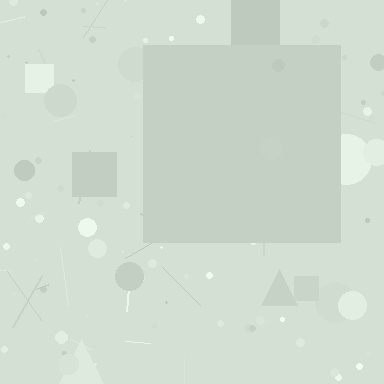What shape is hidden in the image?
A square is hidden in the image.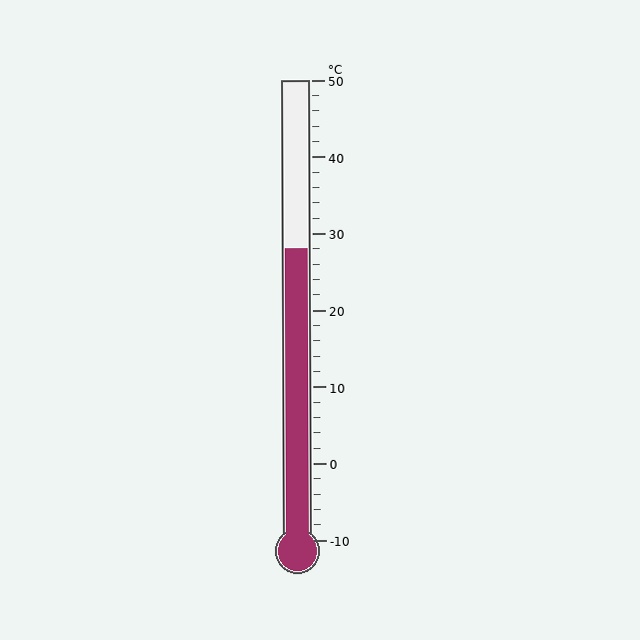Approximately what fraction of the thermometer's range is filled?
The thermometer is filled to approximately 65% of its range.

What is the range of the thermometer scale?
The thermometer scale ranges from -10°C to 50°C.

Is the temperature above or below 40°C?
The temperature is below 40°C.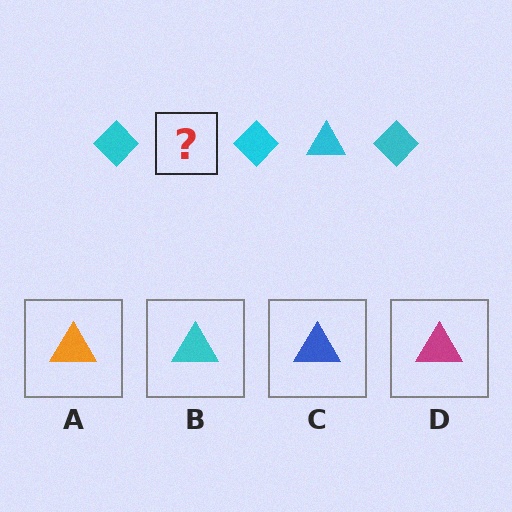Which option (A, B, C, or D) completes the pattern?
B.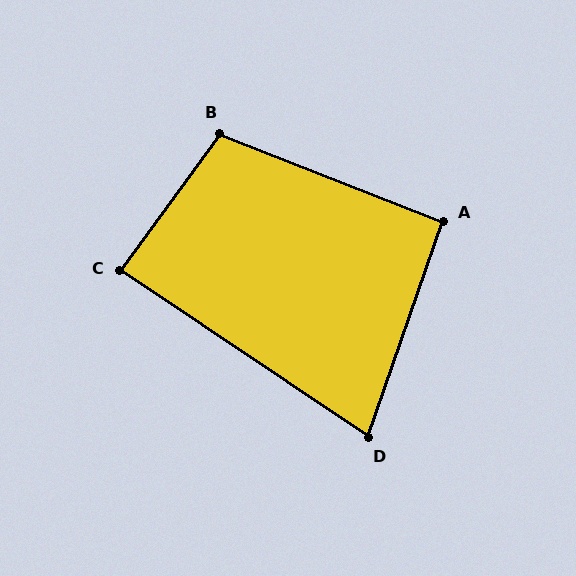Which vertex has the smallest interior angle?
D, at approximately 76 degrees.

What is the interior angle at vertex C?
Approximately 88 degrees (approximately right).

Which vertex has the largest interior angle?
B, at approximately 104 degrees.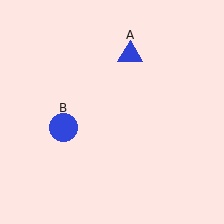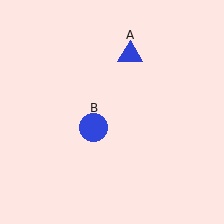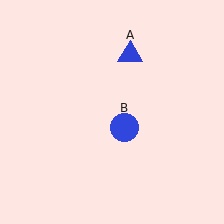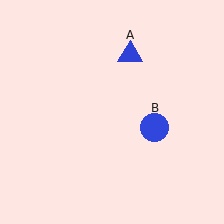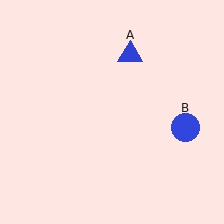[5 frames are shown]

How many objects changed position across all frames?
1 object changed position: blue circle (object B).